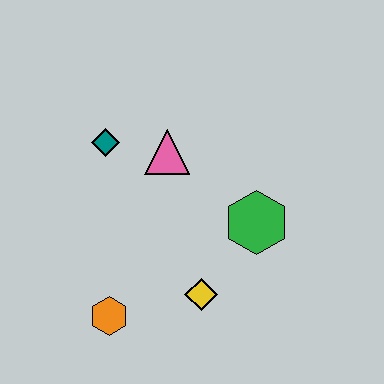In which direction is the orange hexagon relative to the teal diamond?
The orange hexagon is below the teal diamond.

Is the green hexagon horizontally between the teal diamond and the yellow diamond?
No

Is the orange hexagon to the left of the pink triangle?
Yes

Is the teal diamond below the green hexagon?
No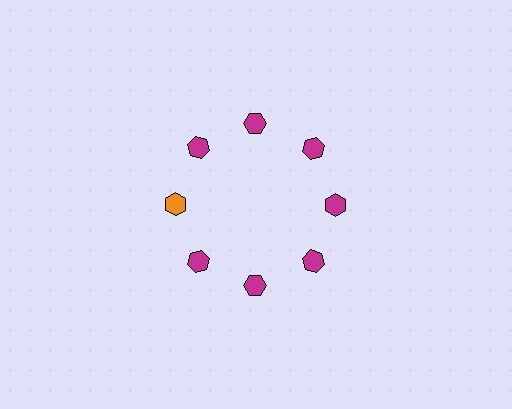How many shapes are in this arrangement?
There are 8 shapes arranged in a ring pattern.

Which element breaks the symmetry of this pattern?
The orange hexagon at roughly the 9 o'clock position breaks the symmetry. All other shapes are magenta hexagons.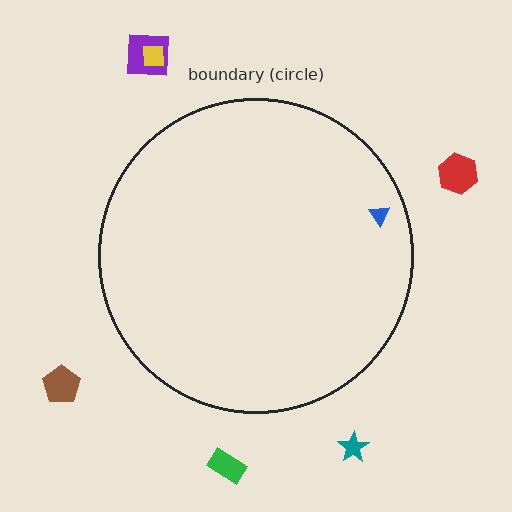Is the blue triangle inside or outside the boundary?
Inside.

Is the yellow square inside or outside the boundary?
Outside.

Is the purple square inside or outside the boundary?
Outside.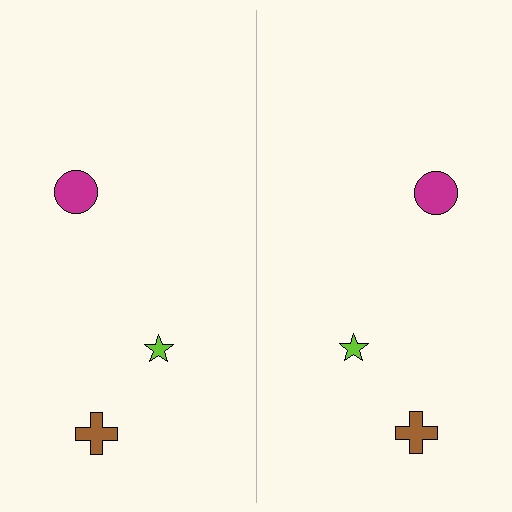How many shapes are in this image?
There are 6 shapes in this image.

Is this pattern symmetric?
Yes, this pattern has bilateral (reflection) symmetry.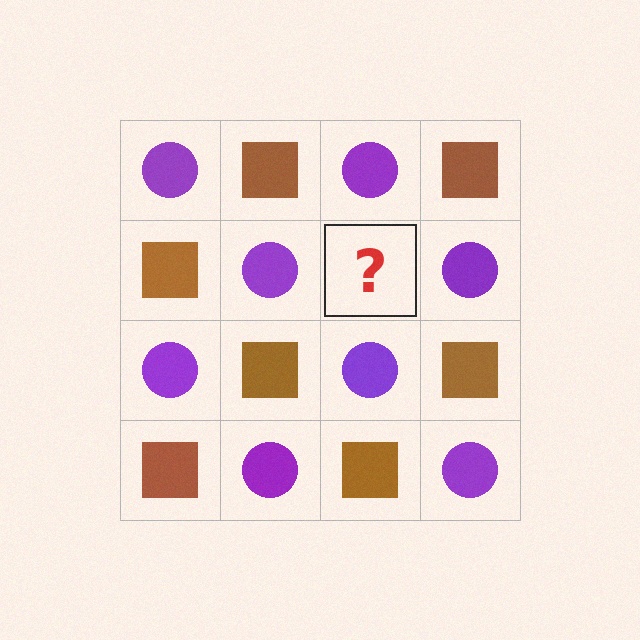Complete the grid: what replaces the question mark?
The question mark should be replaced with a brown square.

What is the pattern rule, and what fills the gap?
The rule is that it alternates purple circle and brown square in a checkerboard pattern. The gap should be filled with a brown square.